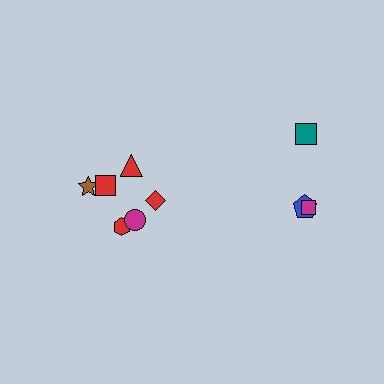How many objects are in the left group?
There are 6 objects.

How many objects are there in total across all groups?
There are 9 objects.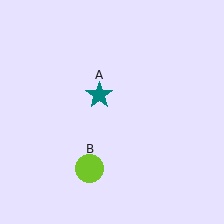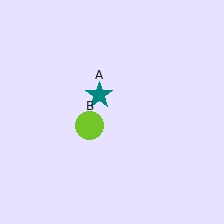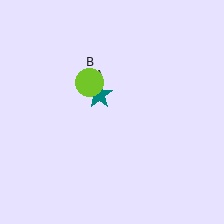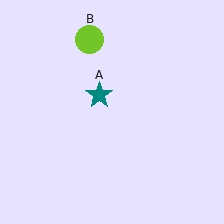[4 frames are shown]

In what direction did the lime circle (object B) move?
The lime circle (object B) moved up.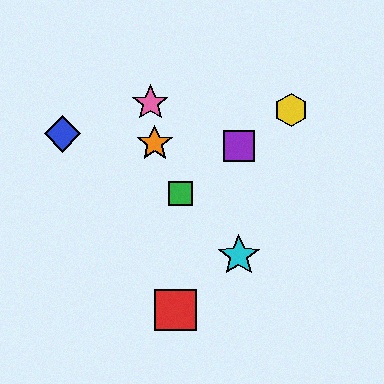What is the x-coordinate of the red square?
The red square is at x≈175.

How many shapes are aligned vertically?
2 shapes (the purple square, the cyan star) are aligned vertically.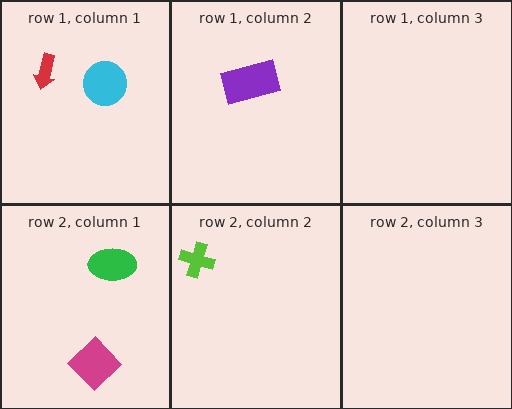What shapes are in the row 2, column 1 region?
The green ellipse, the magenta diamond.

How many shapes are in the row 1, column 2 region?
1.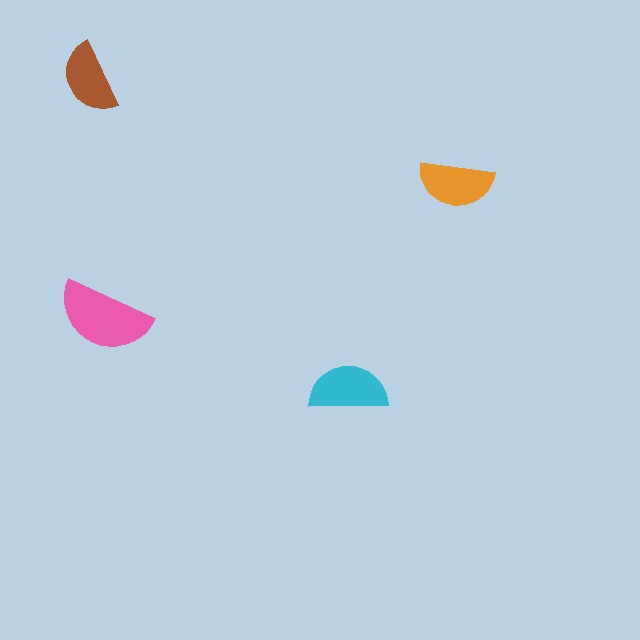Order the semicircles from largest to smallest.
the pink one, the cyan one, the orange one, the brown one.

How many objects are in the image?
There are 4 objects in the image.